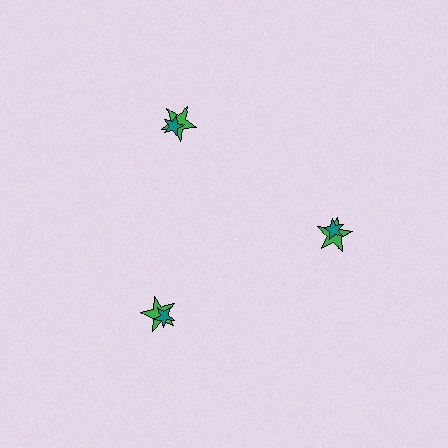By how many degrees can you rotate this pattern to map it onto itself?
The pattern maps onto itself every 120 degrees of rotation.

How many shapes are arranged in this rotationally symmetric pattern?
There are 6 shapes, arranged in 3 groups of 2.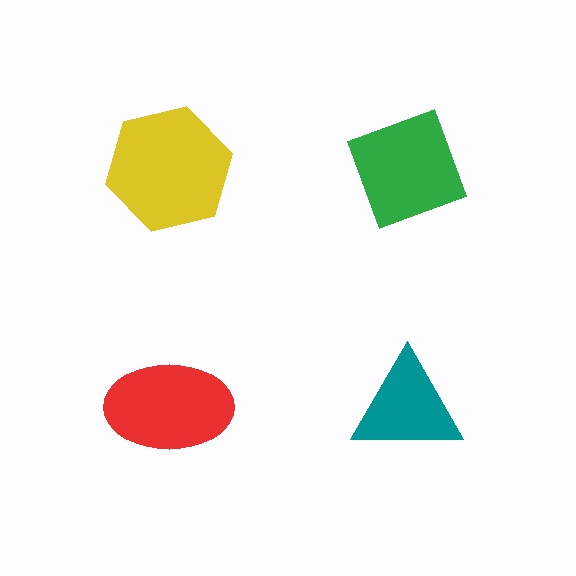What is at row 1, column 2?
A green diamond.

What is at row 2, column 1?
A red ellipse.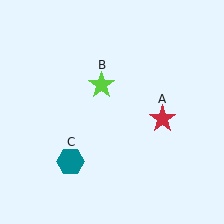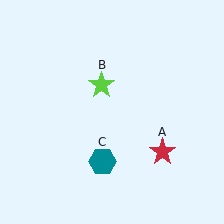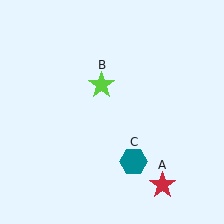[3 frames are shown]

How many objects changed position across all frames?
2 objects changed position: red star (object A), teal hexagon (object C).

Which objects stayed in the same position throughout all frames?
Lime star (object B) remained stationary.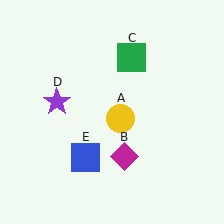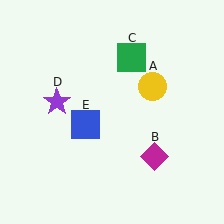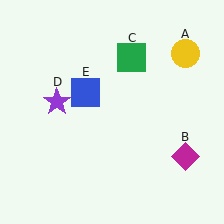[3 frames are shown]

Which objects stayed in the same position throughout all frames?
Green square (object C) and purple star (object D) remained stationary.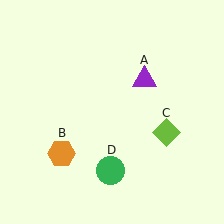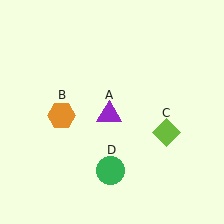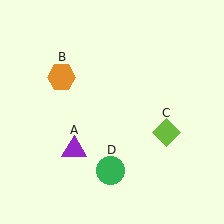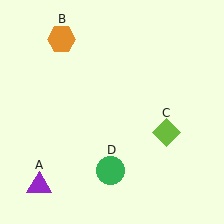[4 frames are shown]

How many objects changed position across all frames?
2 objects changed position: purple triangle (object A), orange hexagon (object B).